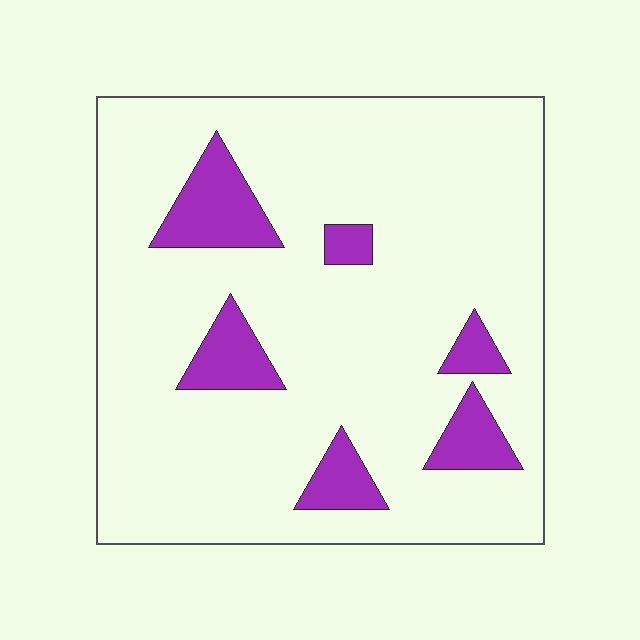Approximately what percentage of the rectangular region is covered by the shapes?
Approximately 15%.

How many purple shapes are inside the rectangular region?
6.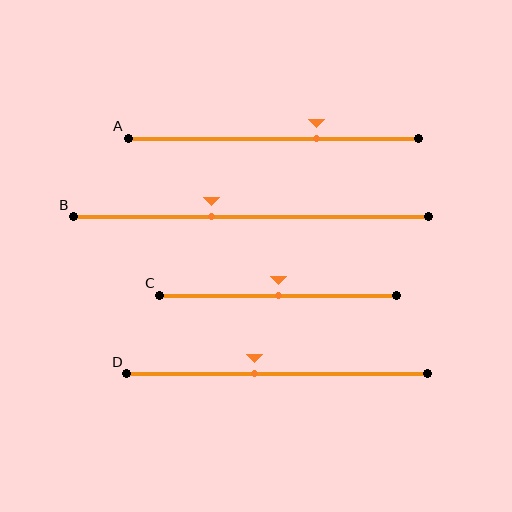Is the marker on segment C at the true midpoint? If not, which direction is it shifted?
Yes, the marker on segment C is at the true midpoint.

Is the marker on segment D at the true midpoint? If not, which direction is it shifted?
No, the marker on segment D is shifted to the left by about 7% of the segment length.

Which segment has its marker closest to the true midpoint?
Segment C has its marker closest to the true midpoint.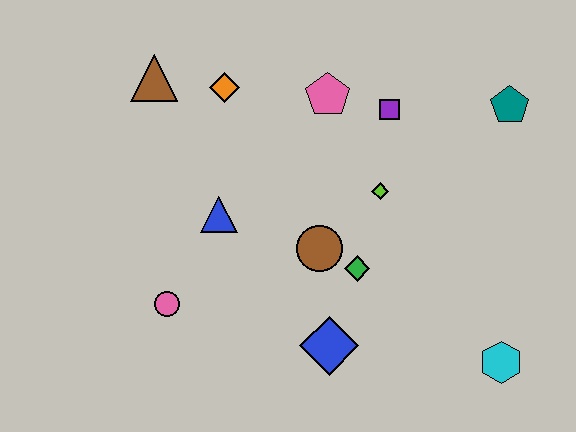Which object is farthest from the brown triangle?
The cyan hexagon is farthest from the brown triangle.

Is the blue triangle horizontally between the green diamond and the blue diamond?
No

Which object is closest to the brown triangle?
The orange diamond is closest to the brown triangle.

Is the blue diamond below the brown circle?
Yes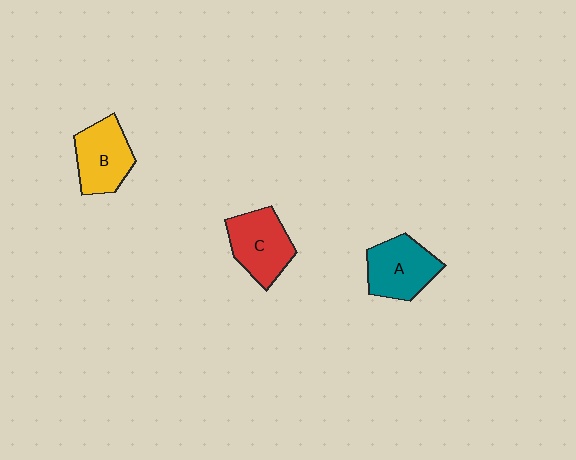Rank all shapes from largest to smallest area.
From largest to smallest: A (teal), C (red), B (yellow).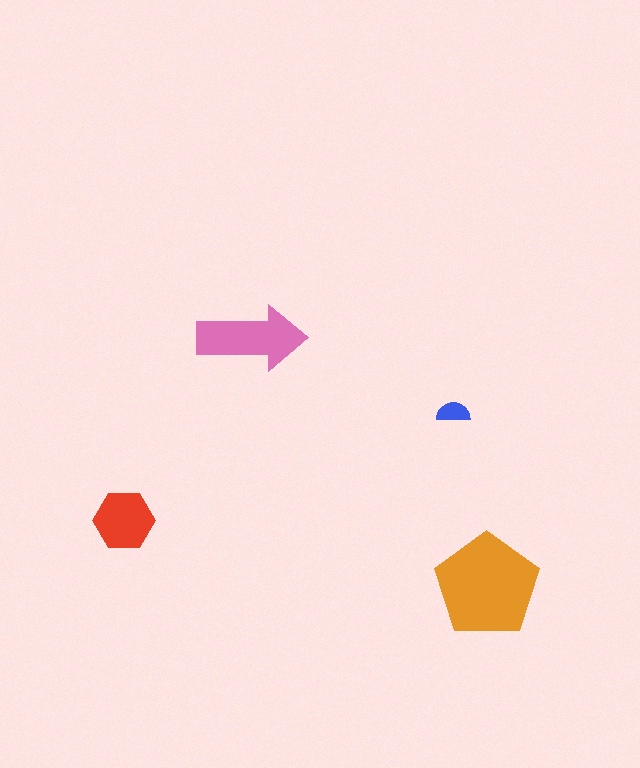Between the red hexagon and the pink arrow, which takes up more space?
The pink arrow.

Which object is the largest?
The orange pentagon.